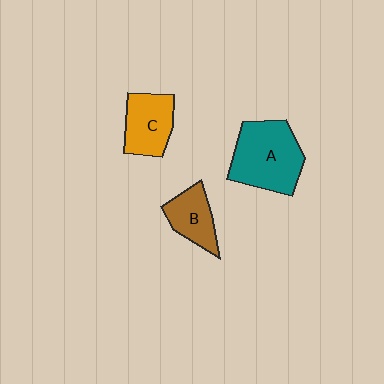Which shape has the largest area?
Shape A (teal).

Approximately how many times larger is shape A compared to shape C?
Approximately 1.5 times.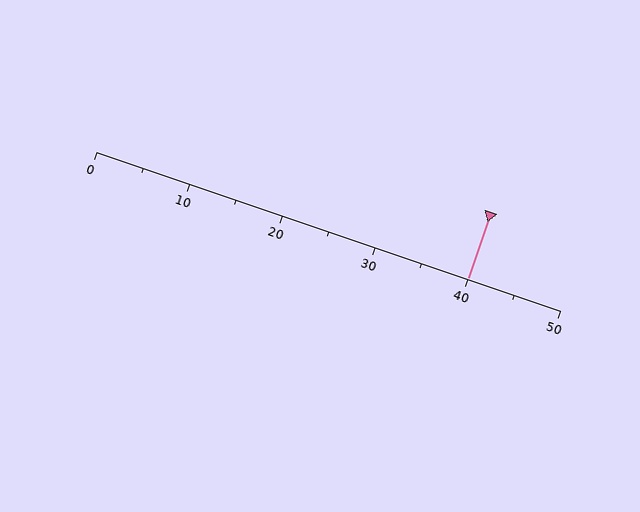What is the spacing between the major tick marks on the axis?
The major ticks are spaced 10 apart.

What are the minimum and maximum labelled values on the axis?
The axis runs from 0 to 50.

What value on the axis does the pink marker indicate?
The marker indicates approximately 40.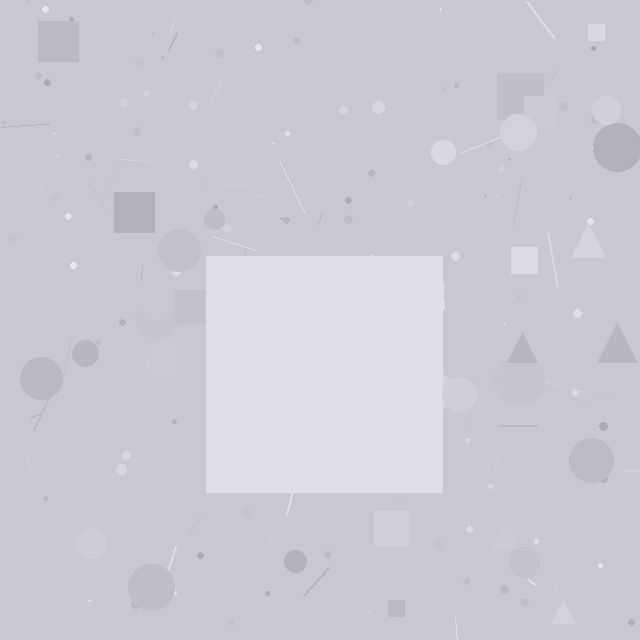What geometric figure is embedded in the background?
A square is embedded in the background.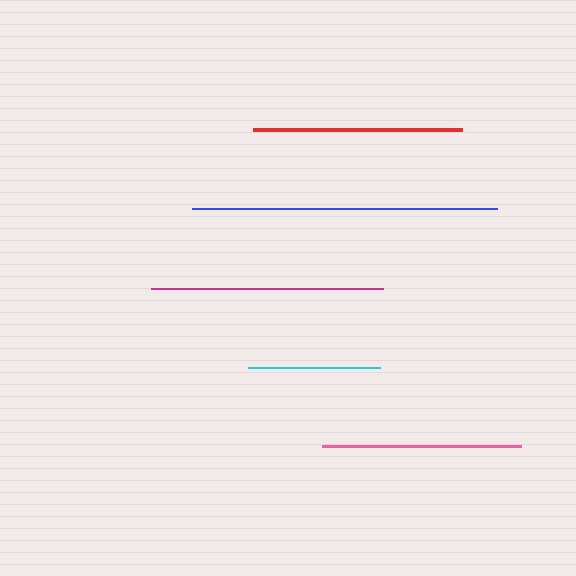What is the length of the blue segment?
The blue segment is approximately 306 pixels long.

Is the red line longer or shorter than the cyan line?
The red line is longer than the cyan line.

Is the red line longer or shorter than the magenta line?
The magenta line is longer than the red line.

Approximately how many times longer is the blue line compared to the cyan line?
The blue line is approximately 2.3 times the length of the cyan line.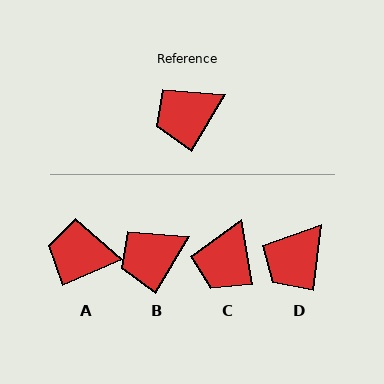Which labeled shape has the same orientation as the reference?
B.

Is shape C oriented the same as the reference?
No, it is off by about 41 degrees.